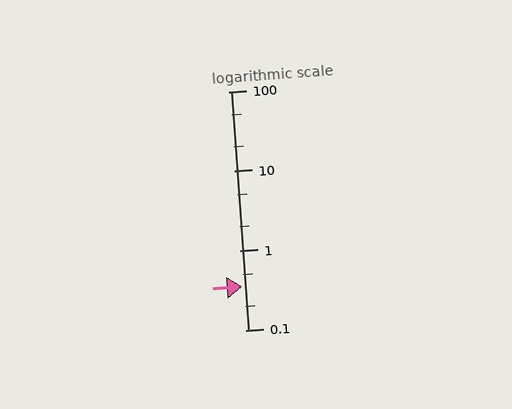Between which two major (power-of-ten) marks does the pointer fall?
The pointer is between 0.1 and 1.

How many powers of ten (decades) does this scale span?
The scale spans 3 decades, from 0.1 to 100.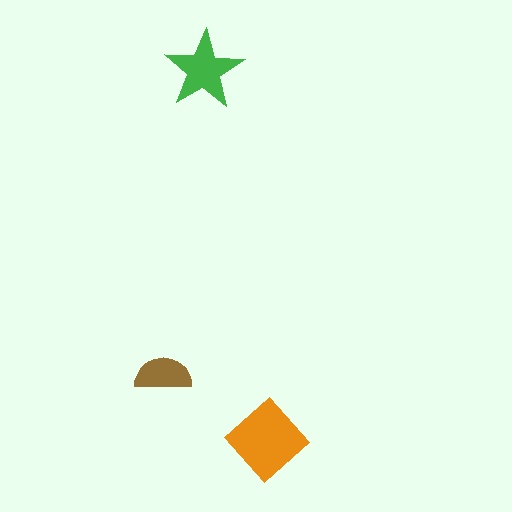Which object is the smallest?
The brown semicircle.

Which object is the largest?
The orange diamond.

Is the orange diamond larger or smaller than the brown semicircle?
Larger.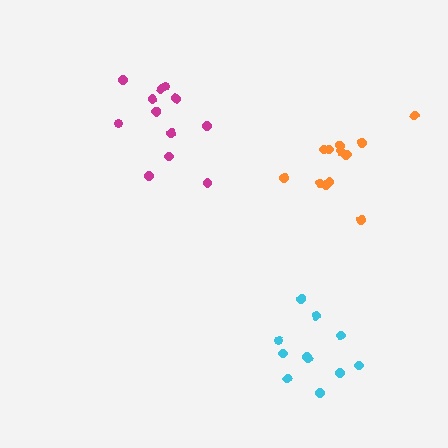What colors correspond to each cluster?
The clusters are colored: cyan, magenta, orange.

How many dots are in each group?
Group 1: 11 dots, Group 2: 12 dots, Group 3: 12 dots (35 total).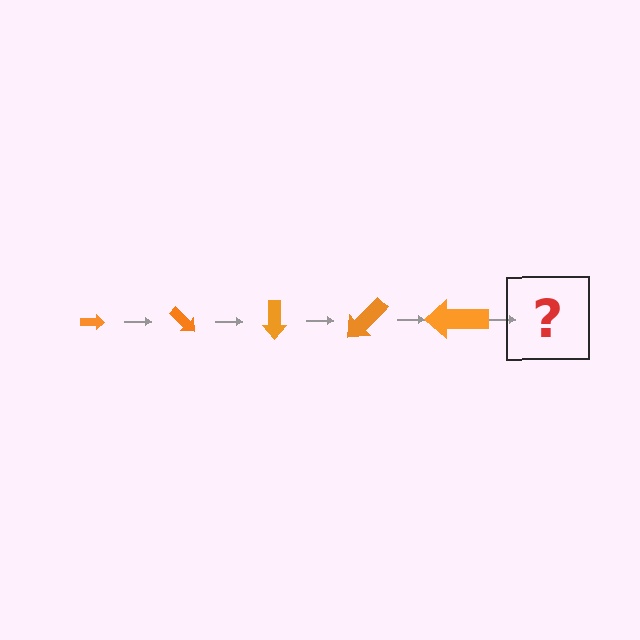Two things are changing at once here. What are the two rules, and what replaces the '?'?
The two rules are that the arrow grows larger each step and it rotates 45 degrees each step. The '?' should be an arrow, larger than the previous one and rotated 225 degrees from the start.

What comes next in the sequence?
The next element should be an arrow, larger than the previous one and rotated 225 degrees from the start.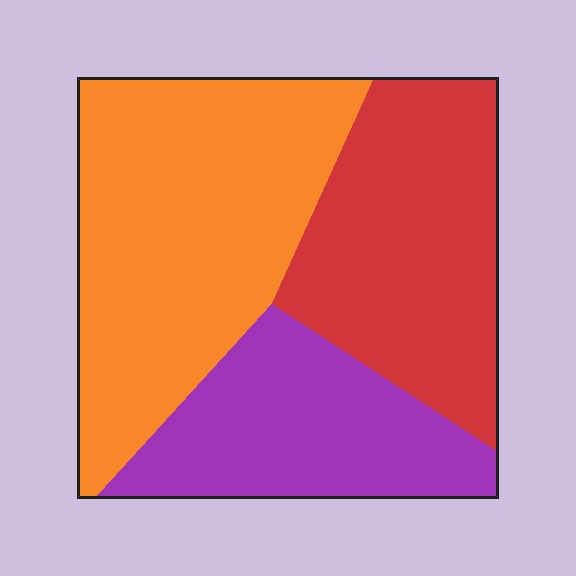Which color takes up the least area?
Purple, at roughly 25%.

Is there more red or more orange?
Orange.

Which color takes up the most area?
Orange, at roughly 45%.